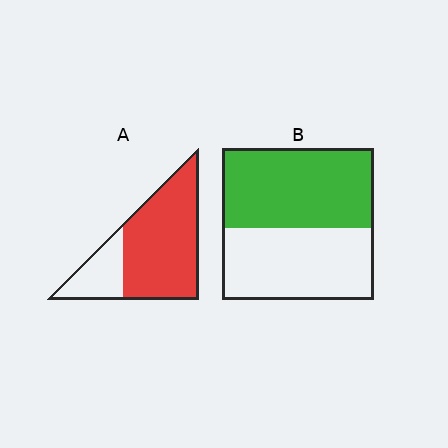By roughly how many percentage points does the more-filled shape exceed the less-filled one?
By roughly 20 percentage points (A over B).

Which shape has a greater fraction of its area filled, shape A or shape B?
Shape A.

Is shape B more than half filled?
Roughly half.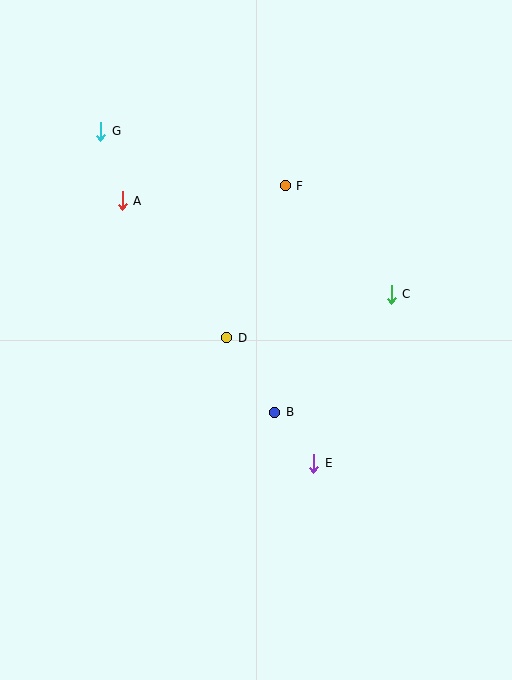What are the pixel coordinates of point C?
Point C is at (391, 294).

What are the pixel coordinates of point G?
Point G is at (101, 131).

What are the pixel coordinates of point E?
Point E is at (314, 463).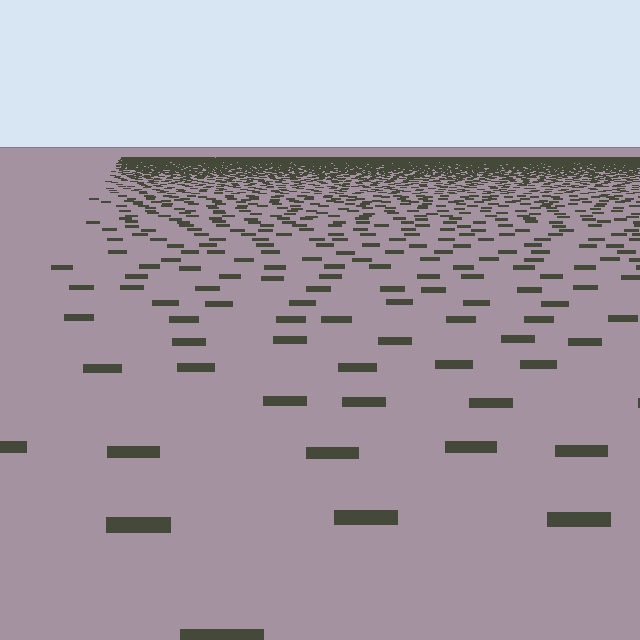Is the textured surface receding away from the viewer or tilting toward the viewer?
The surface is receding away from the viewer. Texture elements get smaller and denser toward the top.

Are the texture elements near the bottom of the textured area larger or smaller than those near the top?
Larger. Near the bottom, elements are closer to the viewer and appear at a bigger on-screen size.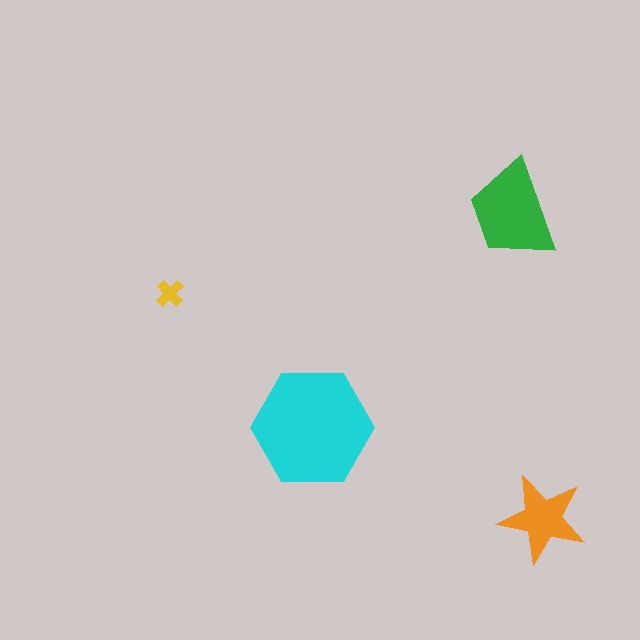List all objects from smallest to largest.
The yellow cross, the orange star, the green trapezoid, the cyan hexagon.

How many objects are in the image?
There are 4 objects in the image.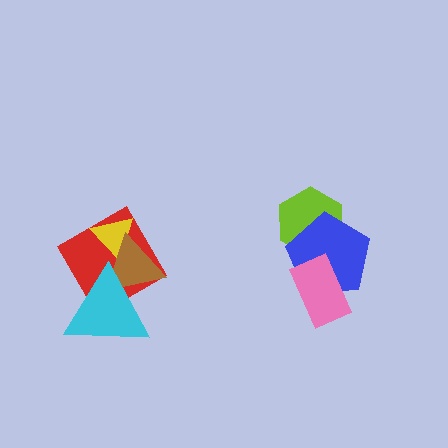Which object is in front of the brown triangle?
The cyan triangle is in front of the brown triangle.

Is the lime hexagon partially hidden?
Yes, it is partially covered by another shape.